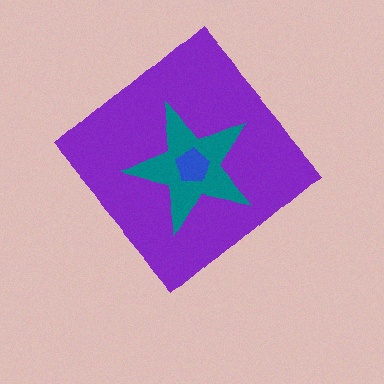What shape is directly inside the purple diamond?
The teal star.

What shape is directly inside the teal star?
The blue pentagon.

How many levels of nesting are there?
3.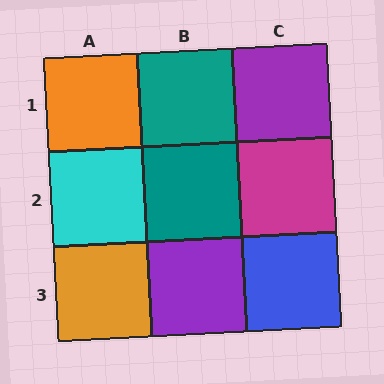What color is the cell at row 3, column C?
Blue.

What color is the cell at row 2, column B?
Teal.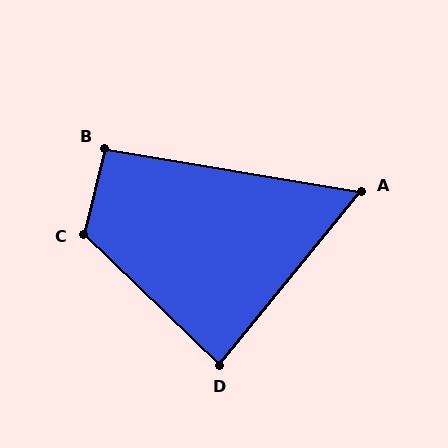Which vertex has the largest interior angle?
C, at approximately 120 degrees.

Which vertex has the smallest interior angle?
A, at approximately 60 degrees.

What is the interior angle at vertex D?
Approximately 86 degrees (approximately right).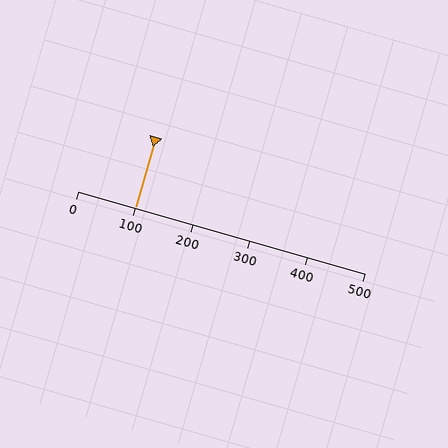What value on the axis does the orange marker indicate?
The marker indicates approximately 100.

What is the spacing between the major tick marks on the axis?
The major ticks are spaced 100 apart.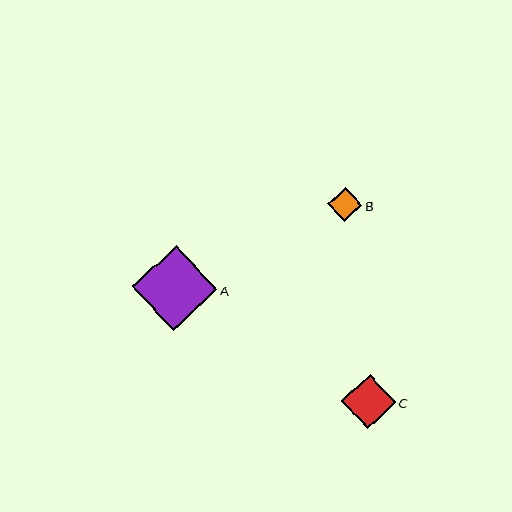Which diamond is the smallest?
Diamond B is the smallest with a size of approximately 34 pixels.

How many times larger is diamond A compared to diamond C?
Diamond A is approximately 1.6 times the size of diamond C.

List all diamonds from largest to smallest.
From largest to smallest: A, C, B.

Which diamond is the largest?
Diamond A is the largest with a size of approximately 85 pixels.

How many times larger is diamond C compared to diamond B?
Diamond C is approximately 1.6 times the size of diamond B.